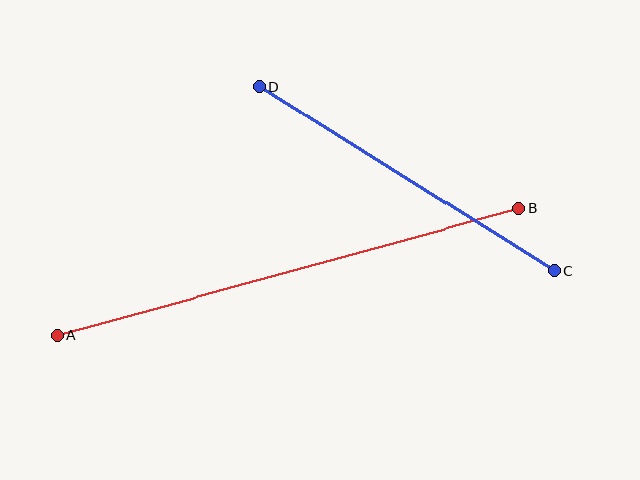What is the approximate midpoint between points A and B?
The midpoint is at approximately (288, 272) pixels.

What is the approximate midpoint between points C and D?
The midpoint is at approximately (407, 179) pixels.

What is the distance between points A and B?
The distance is approximately 478 pixels.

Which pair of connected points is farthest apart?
Points A and B are farthest apart.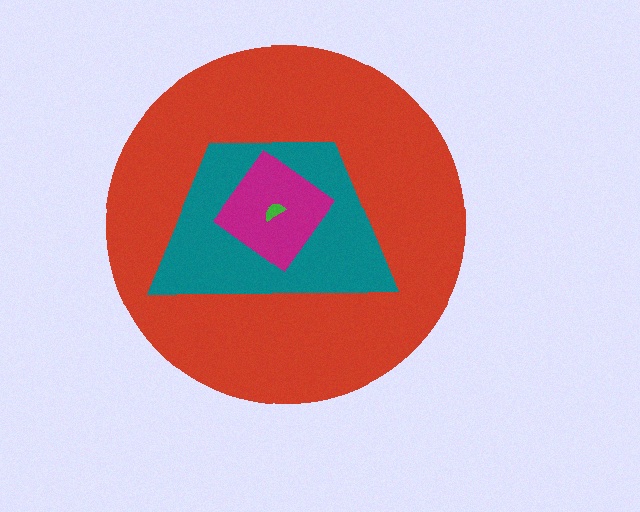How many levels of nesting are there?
4.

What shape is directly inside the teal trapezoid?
The magenta diamond.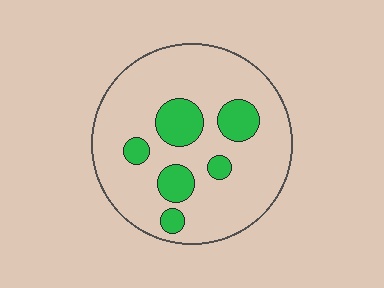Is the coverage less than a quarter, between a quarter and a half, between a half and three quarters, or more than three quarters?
Less than a quarter.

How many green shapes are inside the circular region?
6.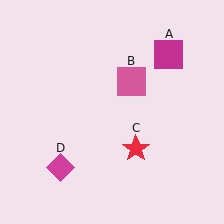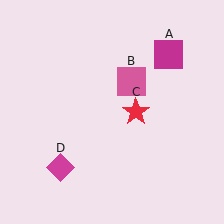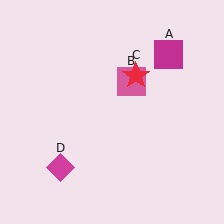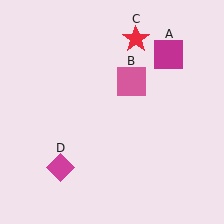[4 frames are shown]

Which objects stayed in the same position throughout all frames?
Magenta square (object A) and pink square (object B) and magenta diamond (object D) remained stationary.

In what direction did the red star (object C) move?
The red star (object C) moved up.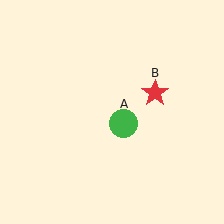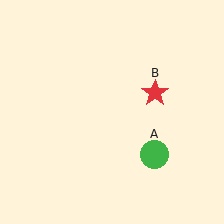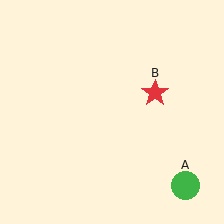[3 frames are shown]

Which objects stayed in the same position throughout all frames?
Red star (object B) remained stationary.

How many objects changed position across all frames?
1 object changed position: green circle (object A).